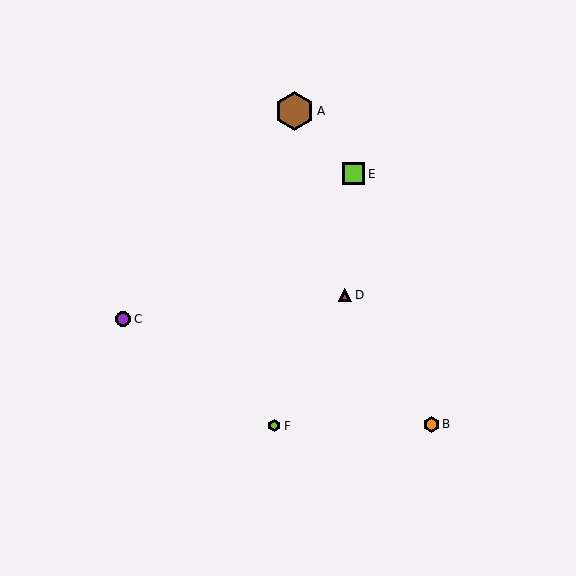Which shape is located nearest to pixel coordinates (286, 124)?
The brown hexagon (labeled A) at (294, 111) is nearest to that location.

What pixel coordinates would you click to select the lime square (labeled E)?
Click at (354, 174) to select the lime square E.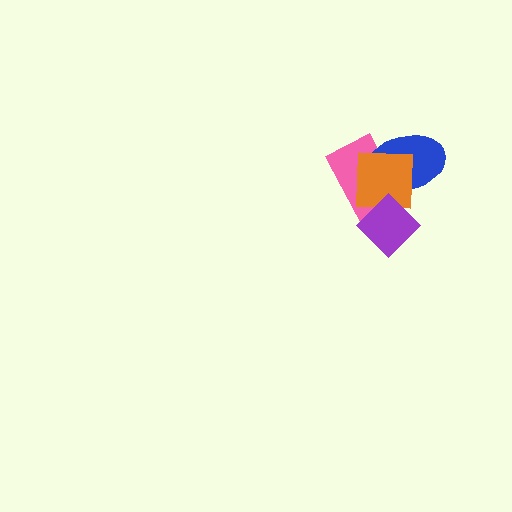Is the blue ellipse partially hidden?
Yes, it is partially covered by another shape.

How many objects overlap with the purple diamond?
3 objects overlap with the purple diamond.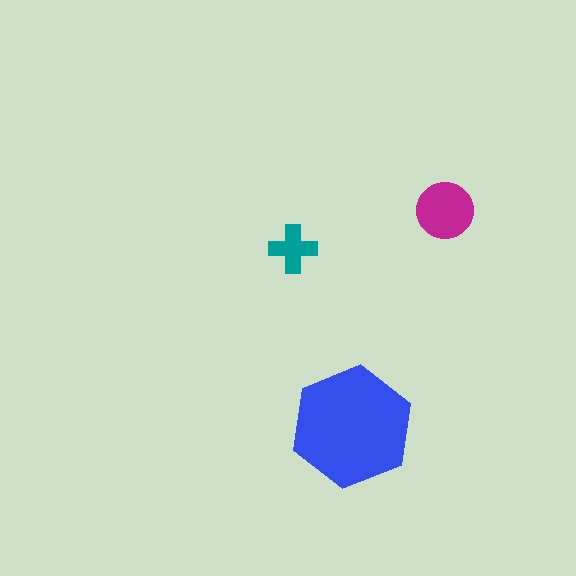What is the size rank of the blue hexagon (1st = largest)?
1st.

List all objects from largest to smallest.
The blue hexagon, the magenta circle, the teal cross.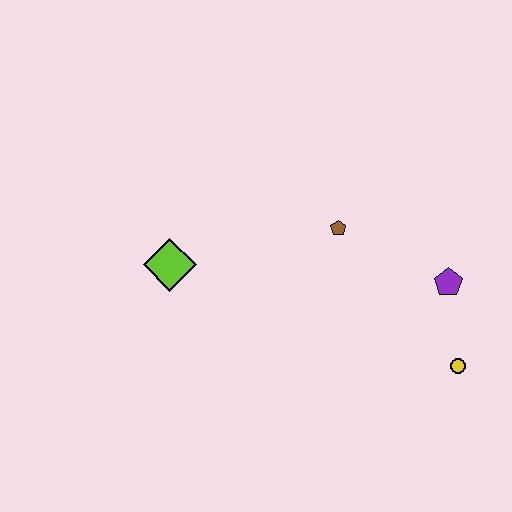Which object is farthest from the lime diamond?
The yellow circle is farthest from the lime diamond.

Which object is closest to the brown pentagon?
The purple pentagon is closest to the brown pentagon.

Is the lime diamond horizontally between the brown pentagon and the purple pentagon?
No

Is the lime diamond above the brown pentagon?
No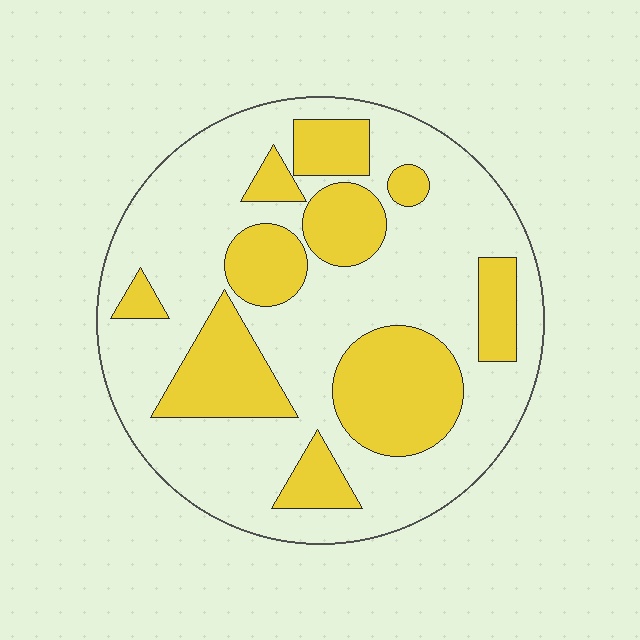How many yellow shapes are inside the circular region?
10.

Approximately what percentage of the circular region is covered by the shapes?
Approximately 35%.